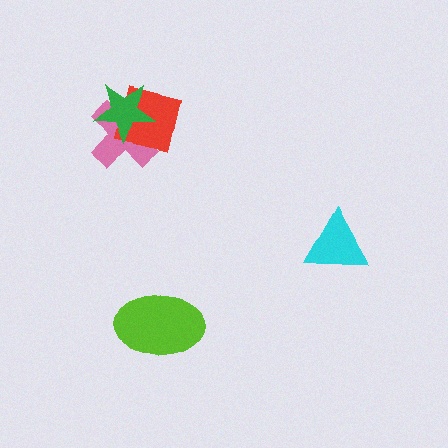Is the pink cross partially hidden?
Yes, it is partially covered by another shape.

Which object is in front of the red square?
The green star is in front of the red square.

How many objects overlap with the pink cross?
2 objects overlap with the pink cross.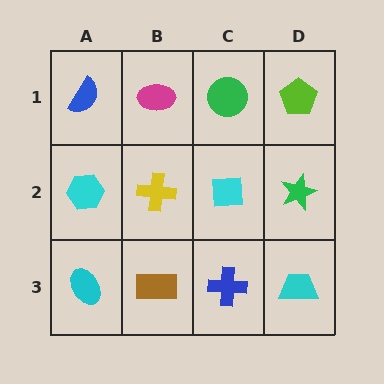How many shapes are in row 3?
4 shapes.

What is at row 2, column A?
A cyan hexagon.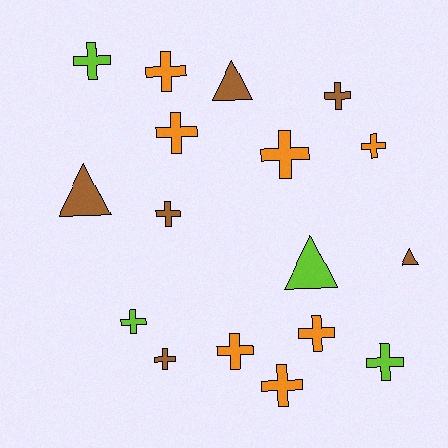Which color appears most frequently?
Orange, with 7 objects.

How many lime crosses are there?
There are 3 lime crosses.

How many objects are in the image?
There are 17 objects.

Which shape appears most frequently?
Cross, with 13 objects.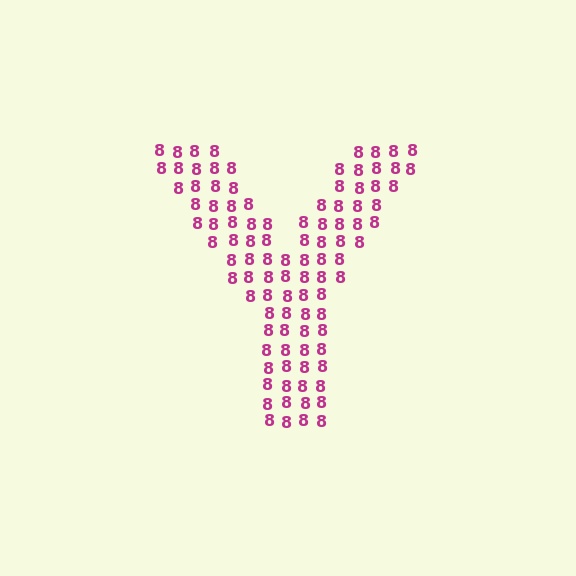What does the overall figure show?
The overall figure shows the letter Y.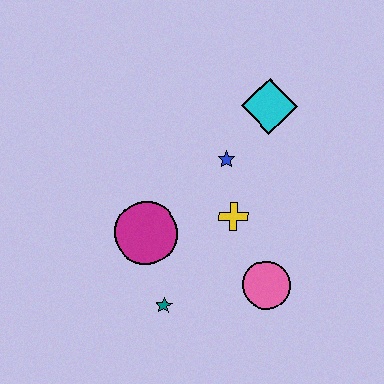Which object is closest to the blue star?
The yellow cross is closest to the blue star.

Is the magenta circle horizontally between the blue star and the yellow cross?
No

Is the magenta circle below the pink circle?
No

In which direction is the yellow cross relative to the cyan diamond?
The yellow cross is below the cyan diamond.